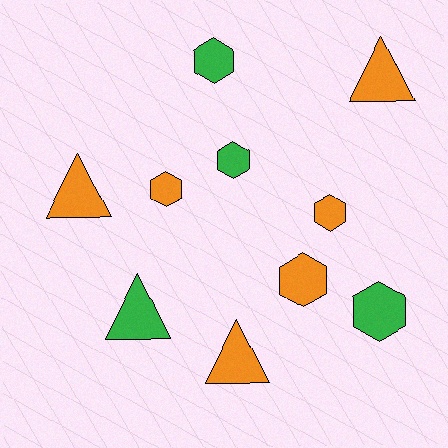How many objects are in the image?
There are 10 objects.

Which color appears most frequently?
Orange, with 6 objects.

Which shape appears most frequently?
Hexagon, with 6 objects.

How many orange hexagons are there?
There are 3 orange hexagons.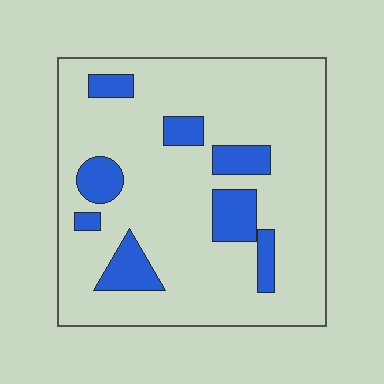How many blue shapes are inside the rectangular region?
8.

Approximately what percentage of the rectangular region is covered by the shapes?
Approximately 15%.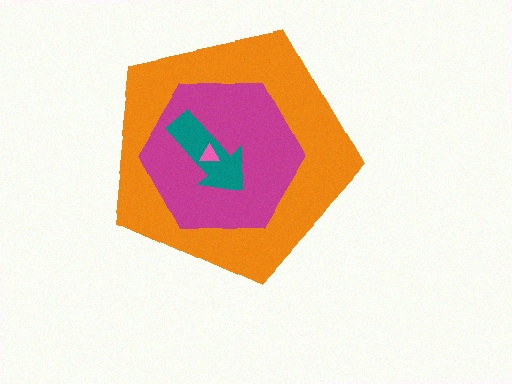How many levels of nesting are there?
4.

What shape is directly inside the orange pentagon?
The magenta hexagon.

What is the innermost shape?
The pink triangle.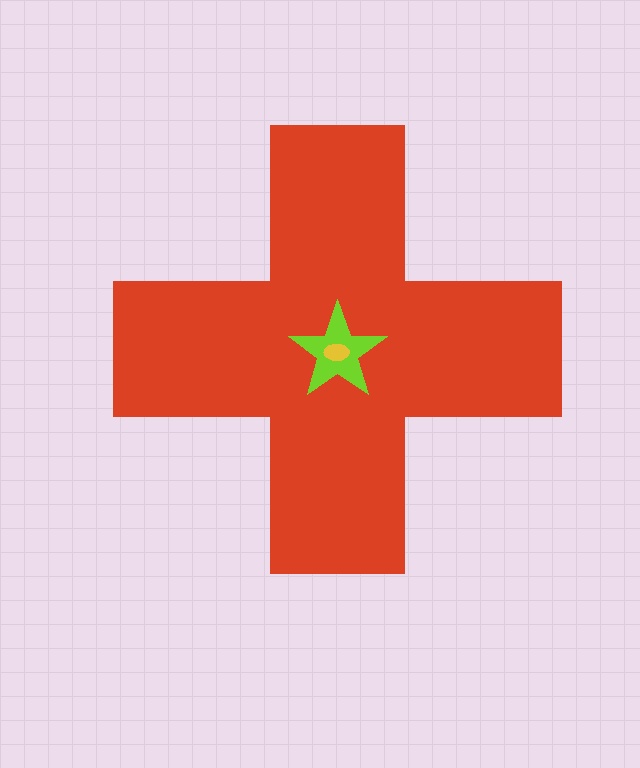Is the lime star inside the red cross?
Yes.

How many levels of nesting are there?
3.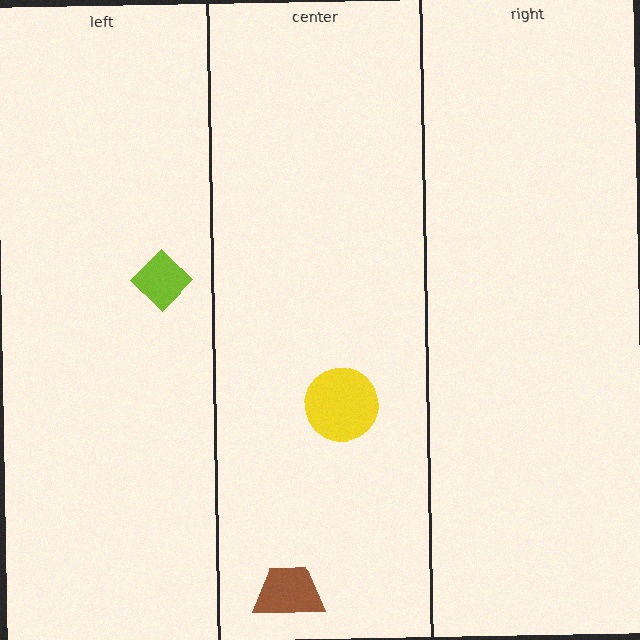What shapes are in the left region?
The lime diamond.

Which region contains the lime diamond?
The left region.